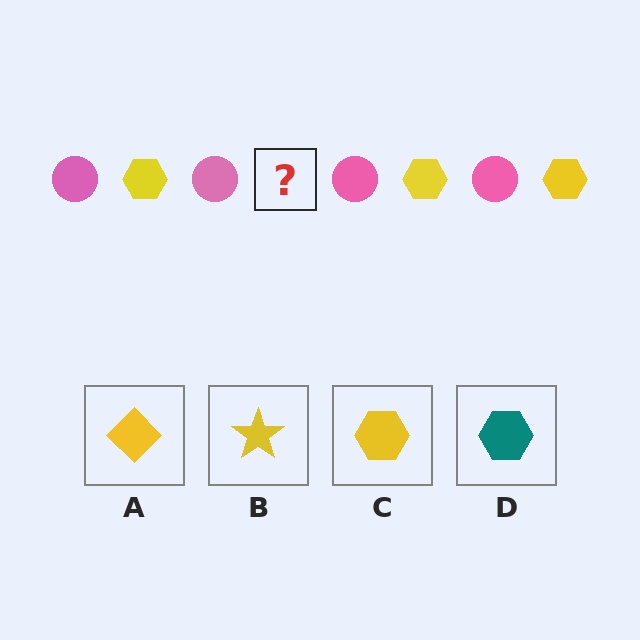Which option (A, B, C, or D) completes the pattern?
C.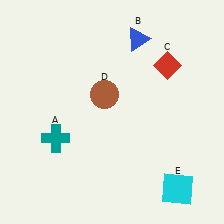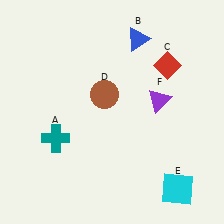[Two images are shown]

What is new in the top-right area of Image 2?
A purple triangle (F) was added in the top-right area of Image 2.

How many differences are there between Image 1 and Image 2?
There is 1 difference between the two images.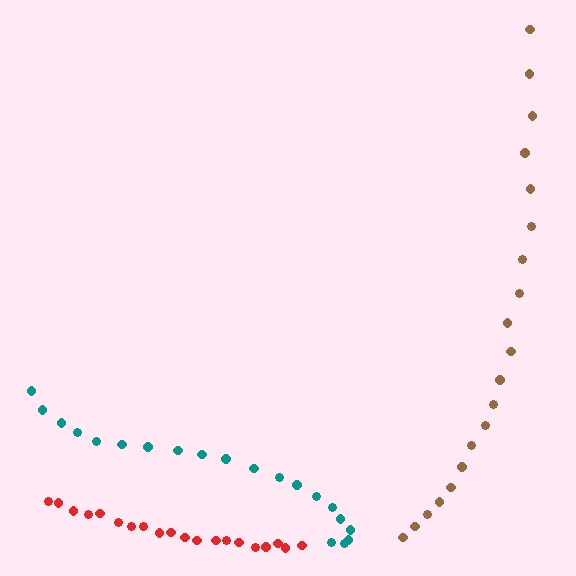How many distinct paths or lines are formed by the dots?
There are 3 distinct paths.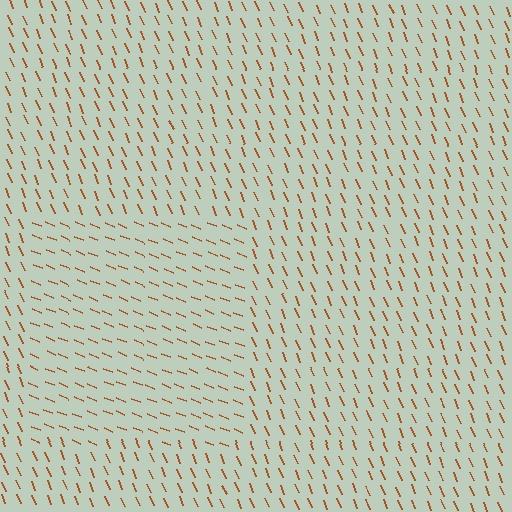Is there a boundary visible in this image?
Yes, there is a texture boundary formed by a change in line orientation.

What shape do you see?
I see a rectangle.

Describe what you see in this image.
The image is filled with small brown line segments. A rectangle region in the image has lines oriented differently from the surrounding lines, creating a visible texture boundary.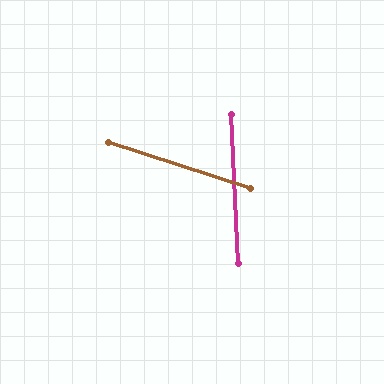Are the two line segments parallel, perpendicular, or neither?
Neither parallel nor perpendicular — they differ by about 69°.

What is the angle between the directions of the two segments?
Approximately 69 degrees.